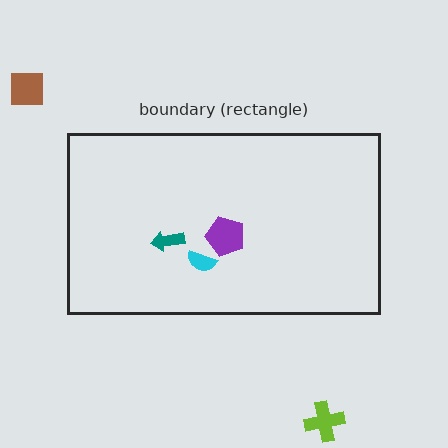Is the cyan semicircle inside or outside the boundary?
Inside.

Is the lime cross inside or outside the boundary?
Outside.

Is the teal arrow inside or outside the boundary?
Inside.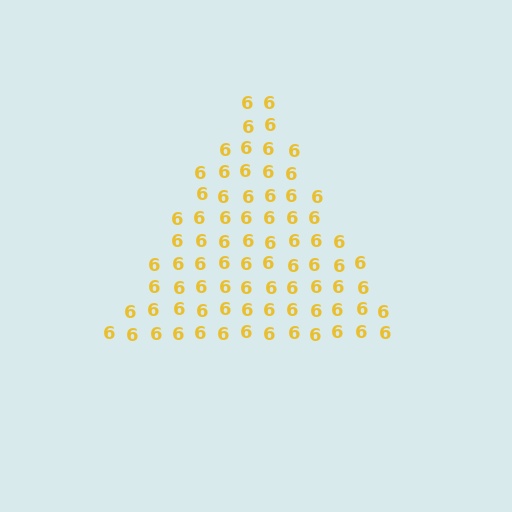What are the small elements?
The small elements are digit 6's.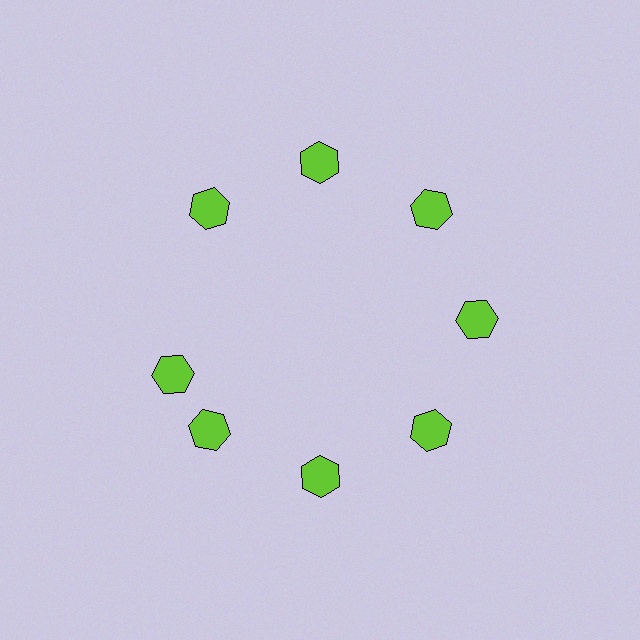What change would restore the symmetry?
The symmetry would be restored by rotating it back into even spacing with its neighbors so that all 8 hexagons sit at equal angles and equal distance from the center.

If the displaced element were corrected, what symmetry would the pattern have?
It would have 8-fold rotational symmetry — the pattern would map onto itself every 45 degrees.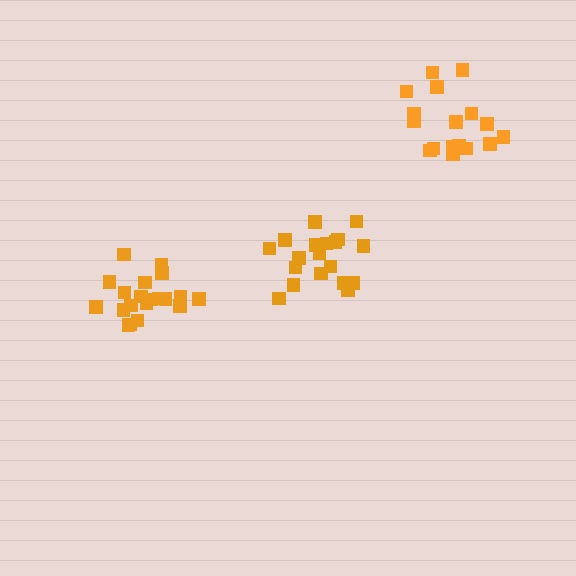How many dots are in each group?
Group 1: 20 dots, Group 2: 19 dots, Group 3: 17 dots (56 total).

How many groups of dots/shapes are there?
There are 3 groups.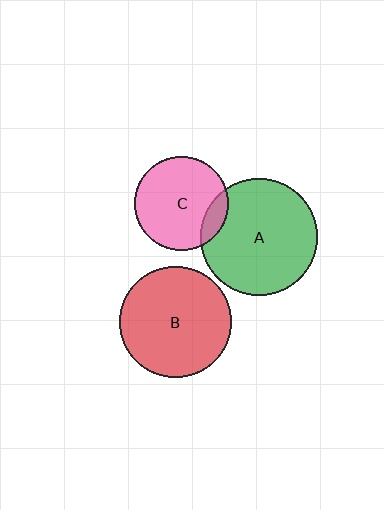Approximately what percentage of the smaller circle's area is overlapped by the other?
Approximately 15%.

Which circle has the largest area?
Circle A (green).